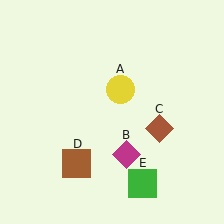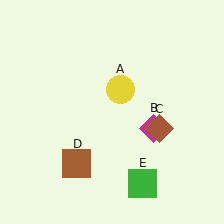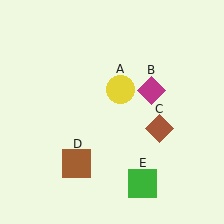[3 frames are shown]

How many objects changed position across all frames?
1 object changed position: magenta diamond (object B).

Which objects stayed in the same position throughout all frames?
Yellow circle (object A) and brown diamond (object C) and brown square (object D) and green square (object E) remained stationary.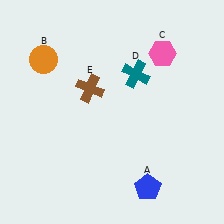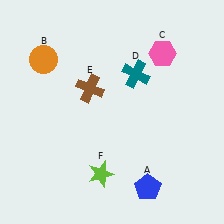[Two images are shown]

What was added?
A lime star (F) was added in Image 2.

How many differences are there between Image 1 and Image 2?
There is 1 difference between the two images.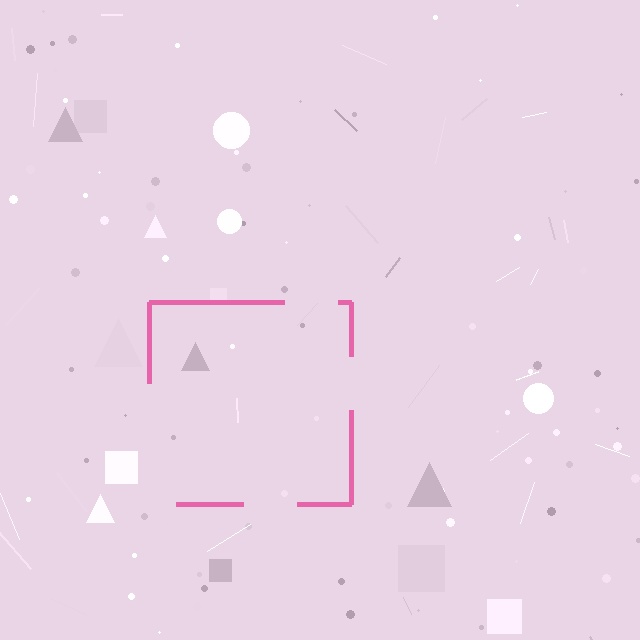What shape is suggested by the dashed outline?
The dashed outline suggests a square.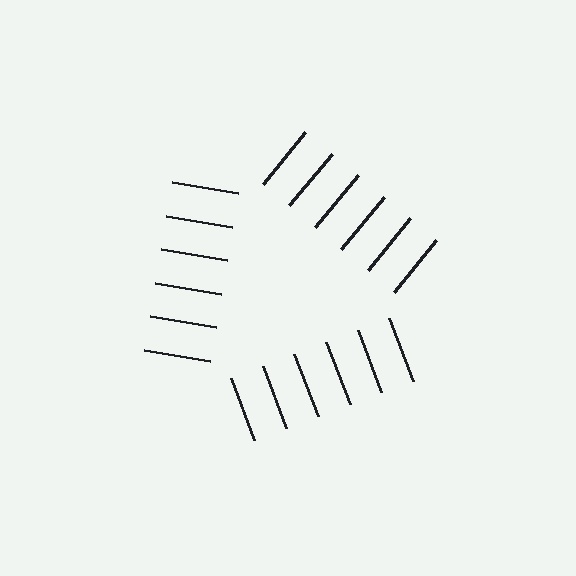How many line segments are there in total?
18 — 6 along each of the 3 edges.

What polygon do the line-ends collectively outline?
An illusory triangle — the line segments terminate on its edges but no continuous stroke is drawn.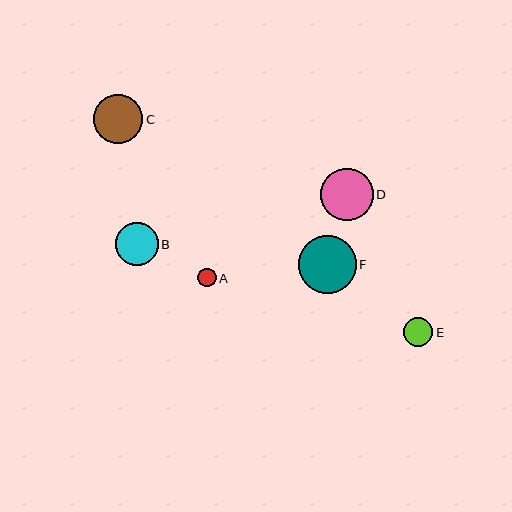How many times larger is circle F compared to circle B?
Circle F is approximately 1.4 times the size of circle B.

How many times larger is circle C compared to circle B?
Circle C is approximately 1.2 times the size of circle B.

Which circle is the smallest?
Circle A is the smallest with a size of approximately 19 pixels.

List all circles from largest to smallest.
From largest to smallest: F, D, C, B, E, A.